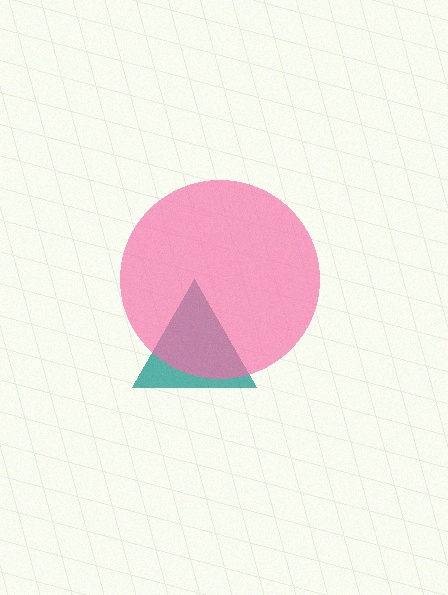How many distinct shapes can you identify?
There are 2 distinct shapes: a teal triangle, a pink circle.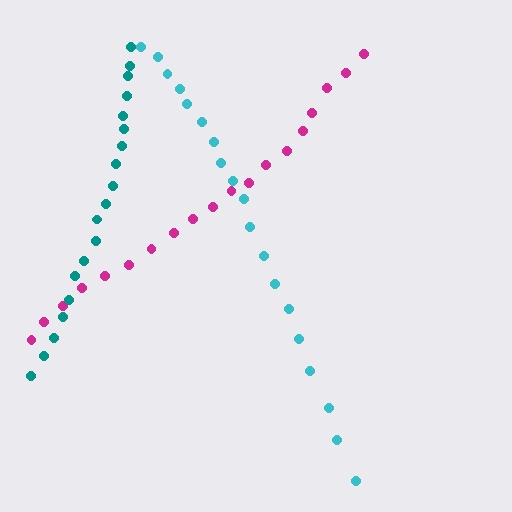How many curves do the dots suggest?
There are 3 distinct paths.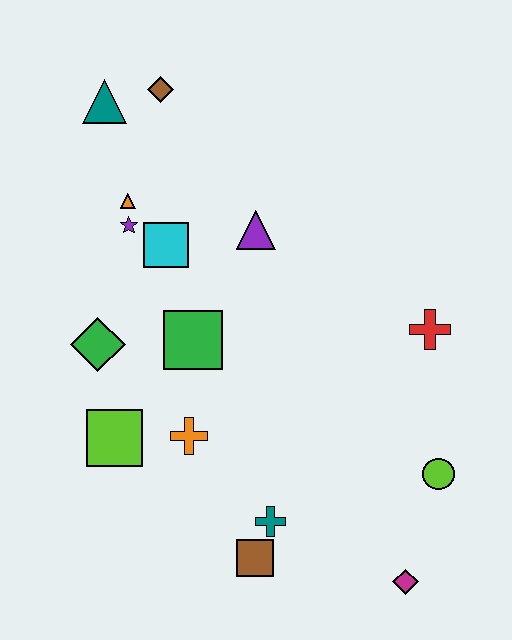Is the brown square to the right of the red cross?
No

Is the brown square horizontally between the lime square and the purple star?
No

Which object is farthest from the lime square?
The brown diamond is farthest from the lime square.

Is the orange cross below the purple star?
Yes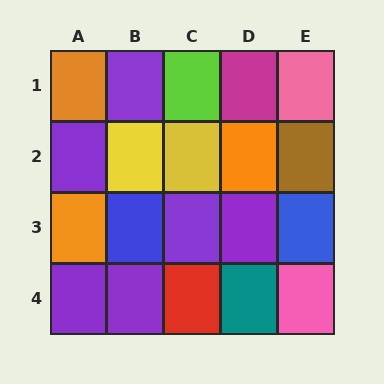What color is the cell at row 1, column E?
Pink.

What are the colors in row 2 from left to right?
Purple, yellow, yellow, orange, brown.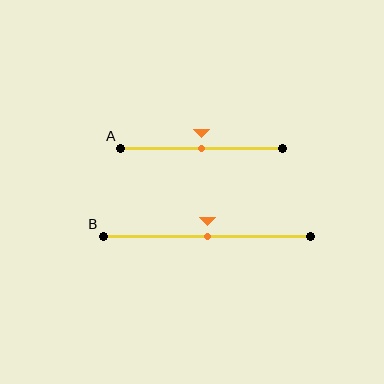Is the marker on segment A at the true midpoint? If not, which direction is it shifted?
Yes, the marker on segment A is at the true midpoint.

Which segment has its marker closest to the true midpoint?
Segment A has its marker closest to the true midpoint.